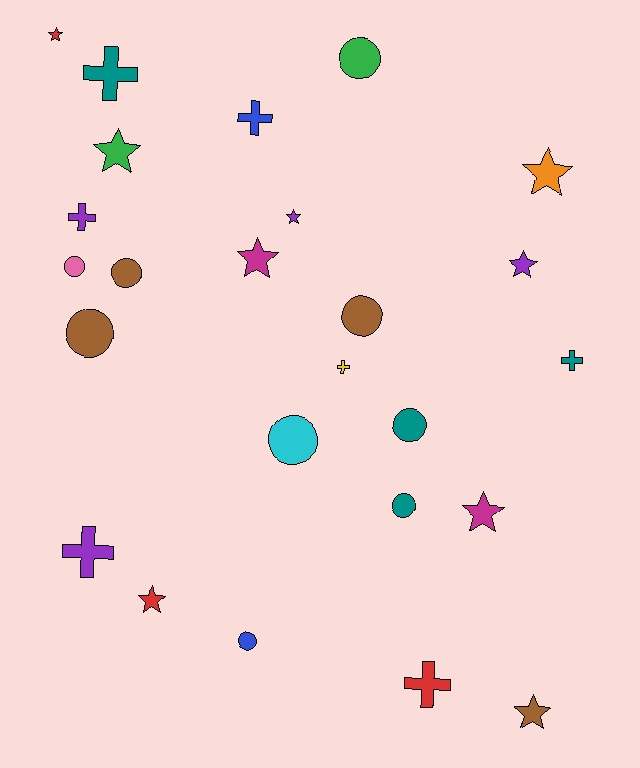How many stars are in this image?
There are 9 stars.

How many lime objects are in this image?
There are no lime objects.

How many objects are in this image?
There are 25 objects.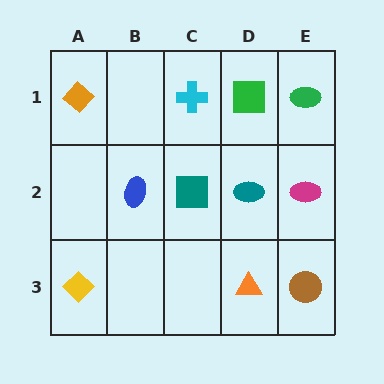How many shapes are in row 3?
3 shapes.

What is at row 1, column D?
A green square.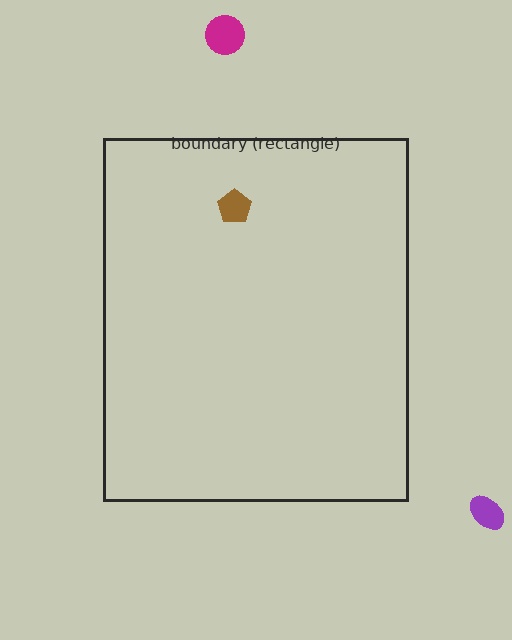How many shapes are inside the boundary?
1 inside, 2 outside.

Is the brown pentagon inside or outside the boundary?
Inside.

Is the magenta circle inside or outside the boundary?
Outside.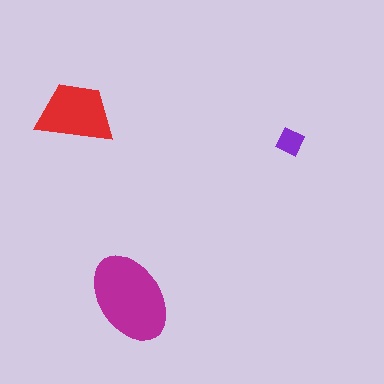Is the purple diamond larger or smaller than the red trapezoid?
Smaller.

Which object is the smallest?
The purple diamond.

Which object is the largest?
The magenta ellipse.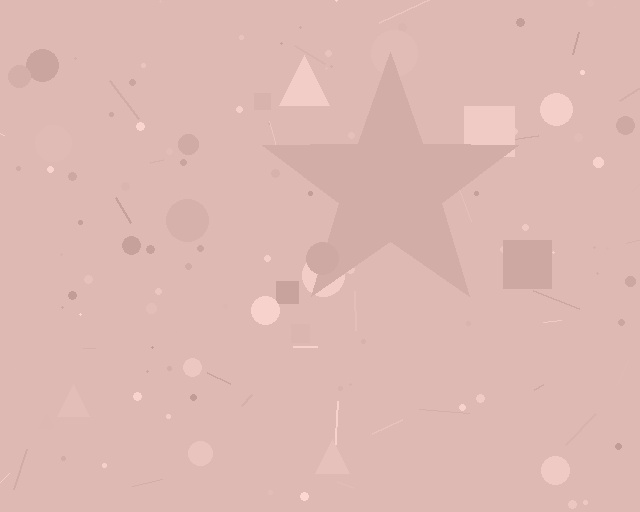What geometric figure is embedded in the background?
A star is embedded in the background.